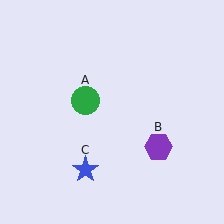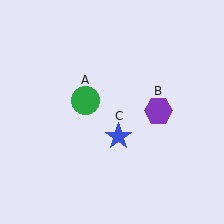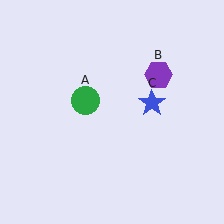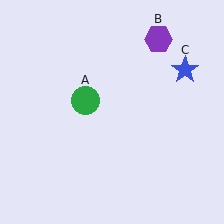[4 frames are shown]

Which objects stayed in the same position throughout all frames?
Green circle (object A) remained stationary.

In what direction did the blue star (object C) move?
The blue star (object C) moved up and to the right.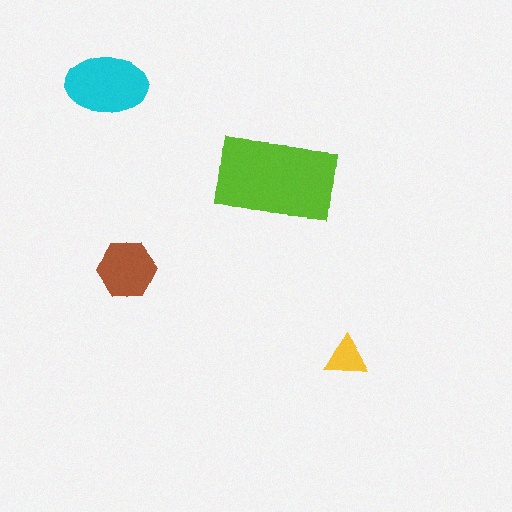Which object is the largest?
The lime rectangle.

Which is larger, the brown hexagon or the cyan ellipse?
The cyan ellipse.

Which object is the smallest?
The yellow triangle.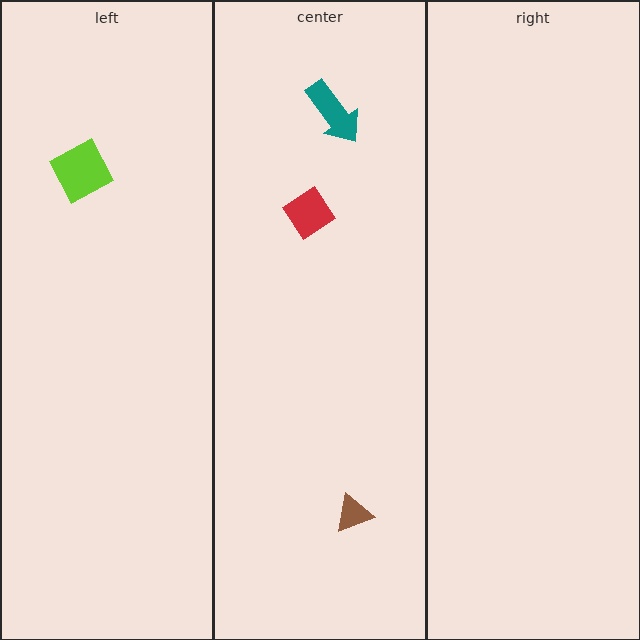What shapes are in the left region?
The lime square.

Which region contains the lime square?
The left region.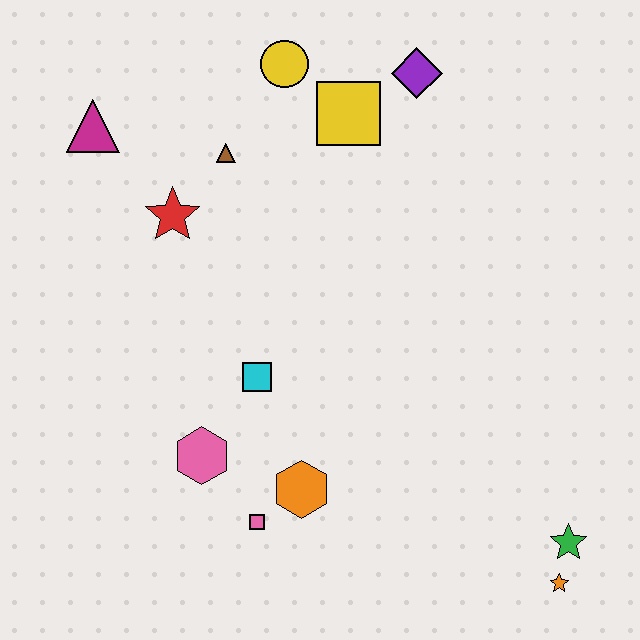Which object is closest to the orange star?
The green star is closest to the orange star.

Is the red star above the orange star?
Yes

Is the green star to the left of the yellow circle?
No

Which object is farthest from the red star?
The orange star is farthest from the red star.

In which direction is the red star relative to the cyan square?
The red star is above the cyan square.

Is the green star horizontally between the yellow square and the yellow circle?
No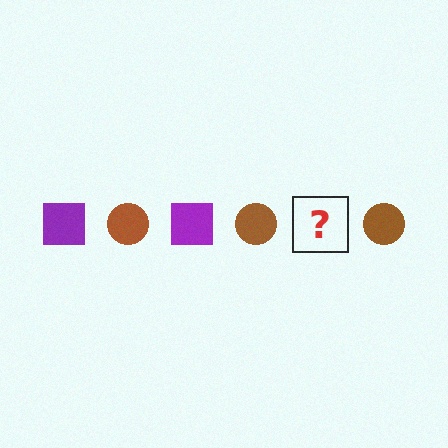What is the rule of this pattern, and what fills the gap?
The rule is that the pattern alternates between purple square and brown circle. The gap should be filled with a purple square.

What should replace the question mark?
The question mark should be replaced with a purple square.